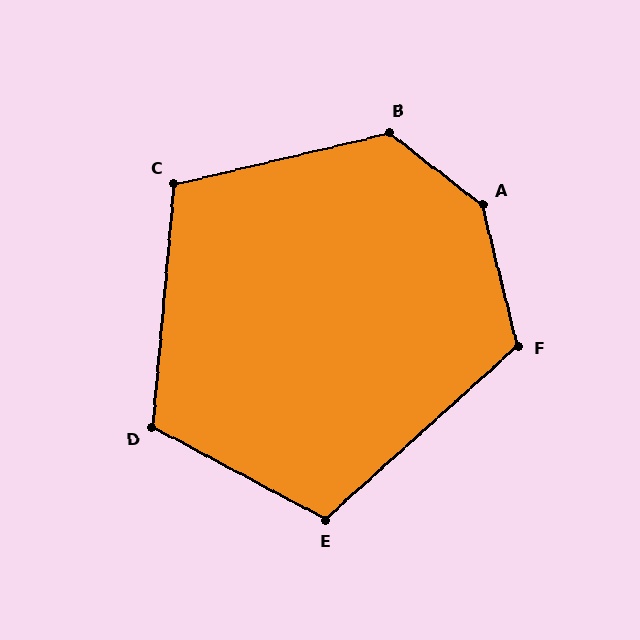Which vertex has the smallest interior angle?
C, at approximately 108 degrees.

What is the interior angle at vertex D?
Approximately 113 degrees (obtuse).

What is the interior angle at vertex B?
Approximately 129 degrees (obtuse).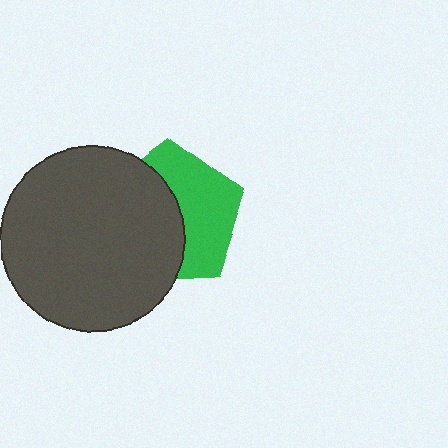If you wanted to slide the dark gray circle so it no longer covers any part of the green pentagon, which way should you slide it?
Slide it left — that is the most direct way to separate the two shapes.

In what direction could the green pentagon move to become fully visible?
The green pentagon could move right. That would shift it out from behind the dark gray circle entirely.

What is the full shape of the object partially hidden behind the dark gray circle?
The partially hidden object is a green pentagon.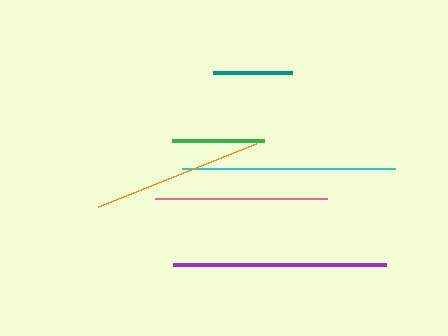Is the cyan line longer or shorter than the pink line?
The cyan line is longer than the pink line.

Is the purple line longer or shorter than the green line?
The purple line is longer than the green line.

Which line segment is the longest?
The cyan line is the longest at approximately 214 pixels.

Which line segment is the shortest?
The teal line is the shortest at approximately 79 pixels.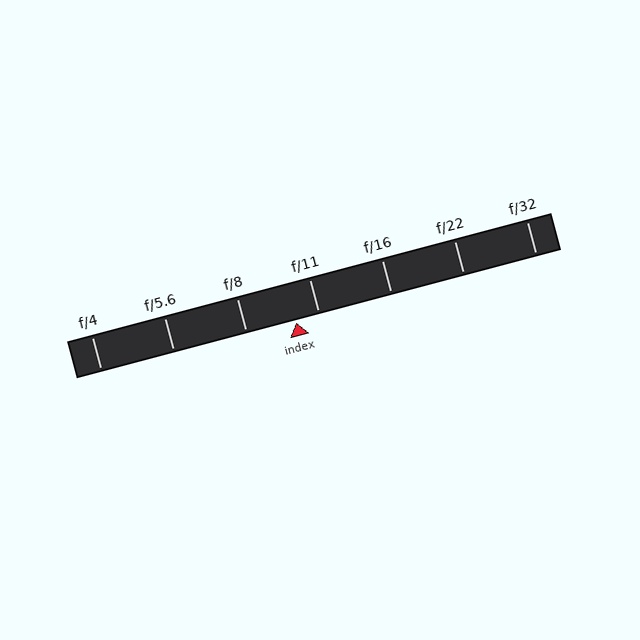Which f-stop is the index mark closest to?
The index mark is closest to f/11.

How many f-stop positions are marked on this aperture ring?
There are 7 f-stop positions marked.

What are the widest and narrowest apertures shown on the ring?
The widest aperture shown is f/4 and the narrowest is f/32.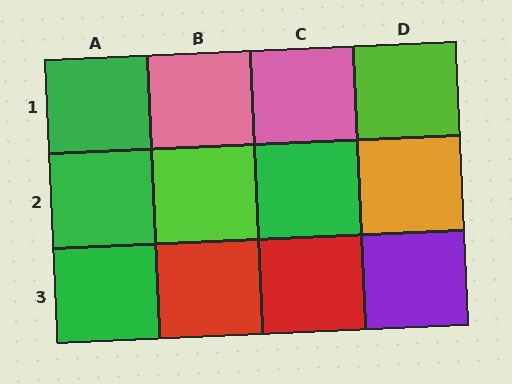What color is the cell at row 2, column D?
Orange.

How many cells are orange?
1 cell is orange.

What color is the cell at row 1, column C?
Pink.